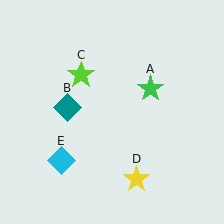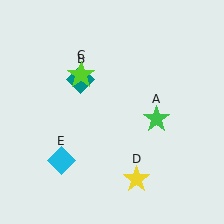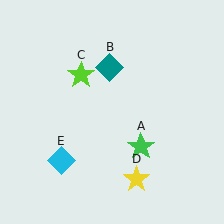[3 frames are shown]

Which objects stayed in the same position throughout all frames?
Lime star (object C) and yellow star (object D) and cyan diamond (object E) remained stationary.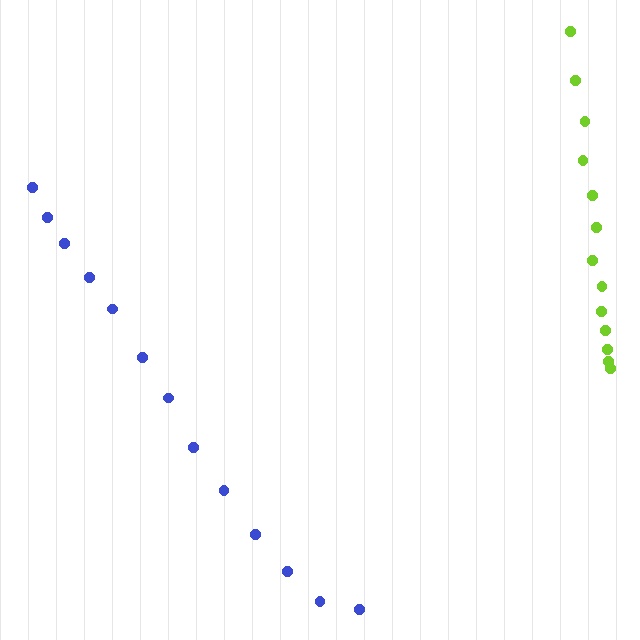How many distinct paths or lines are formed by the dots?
There are 2 distinct paths.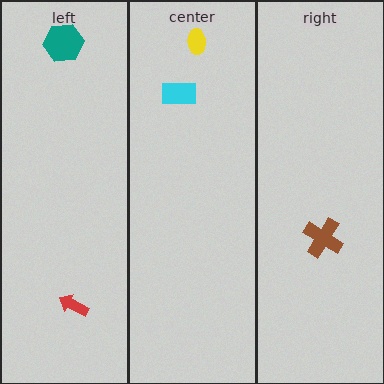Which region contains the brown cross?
The right region.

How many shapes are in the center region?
2.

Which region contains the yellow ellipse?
The center region.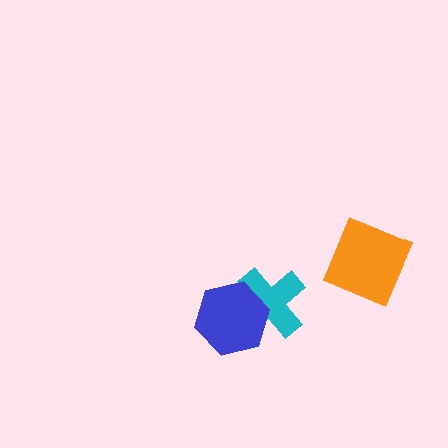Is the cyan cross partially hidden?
Yes, it is partially covered by another shape.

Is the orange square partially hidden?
No, no other shape covers it.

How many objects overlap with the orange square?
0 objects overlap with the orange square.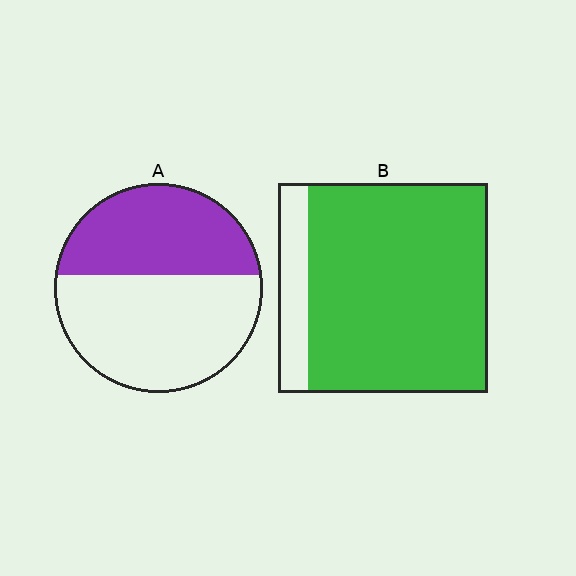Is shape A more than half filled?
No.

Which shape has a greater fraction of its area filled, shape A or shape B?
Shape B.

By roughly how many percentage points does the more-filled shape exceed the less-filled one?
By roughly 45 percentage points (B over A).